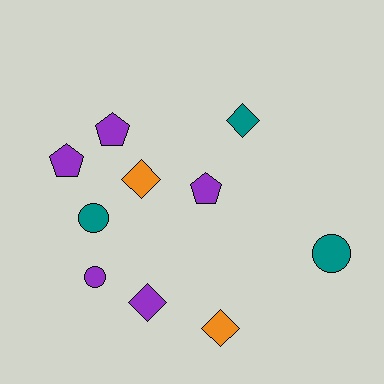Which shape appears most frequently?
Diamond, with 4 objects.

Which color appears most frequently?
Purple, with 5 objects.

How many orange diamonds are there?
There are 2 orange diamonds.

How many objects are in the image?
There are 10 objects.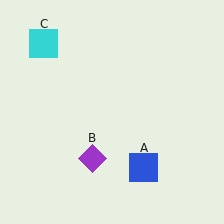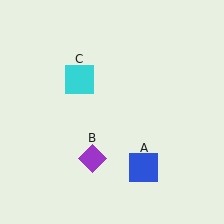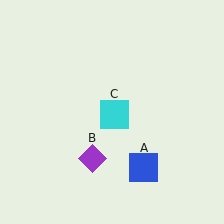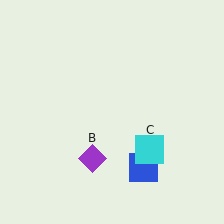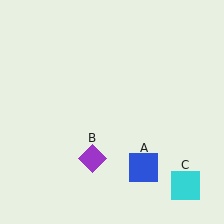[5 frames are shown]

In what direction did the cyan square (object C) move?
The cyan square (object C) moved down and to the right.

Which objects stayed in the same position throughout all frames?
Blue square (object A) and purple diamond (object B) remained stationary.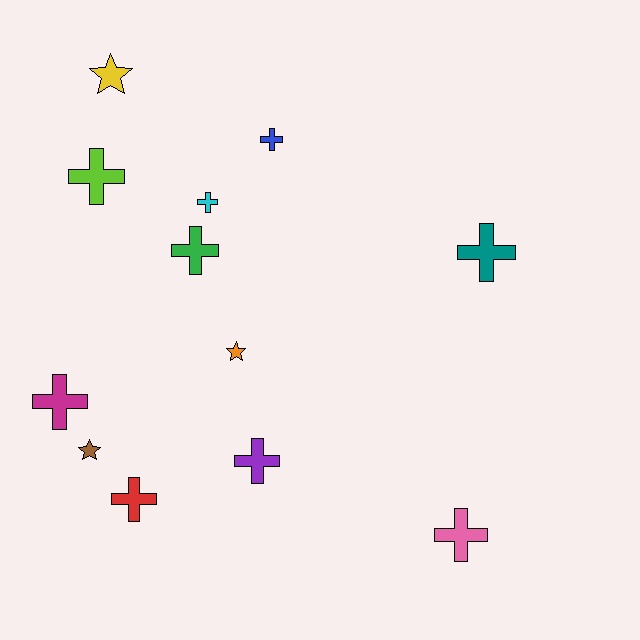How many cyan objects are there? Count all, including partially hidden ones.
There is 1 cyan object.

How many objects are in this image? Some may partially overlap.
There are 12 objects.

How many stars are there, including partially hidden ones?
There are 3 stars.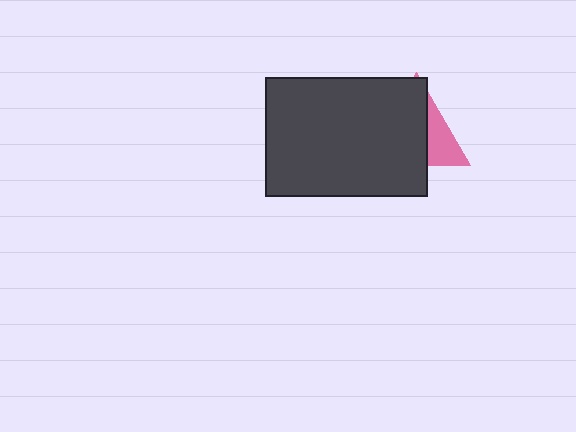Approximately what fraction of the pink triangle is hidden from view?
Roughly 68% of the pink triangle is hidden behind the dark gray rectangle.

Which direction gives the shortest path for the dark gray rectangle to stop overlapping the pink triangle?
Moving left gives the shortest separation.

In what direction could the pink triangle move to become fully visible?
The pink triangle could move right. That would shift it out from behind the dark gray rectangle entirely.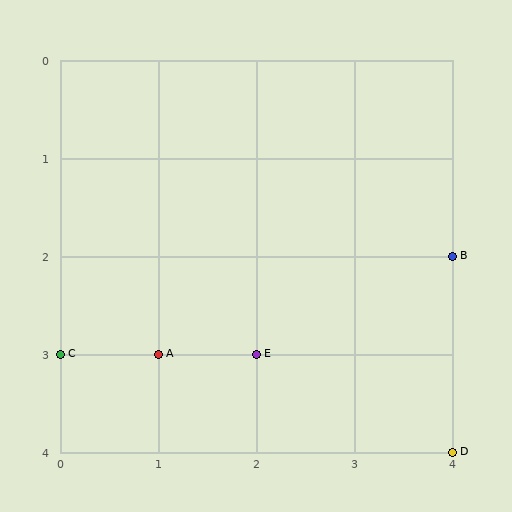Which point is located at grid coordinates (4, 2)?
Point B is at (4, 2).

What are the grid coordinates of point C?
Point C is at grid coordinates (0, 3).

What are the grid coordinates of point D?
Point D is at grid coordinates (4, 4).